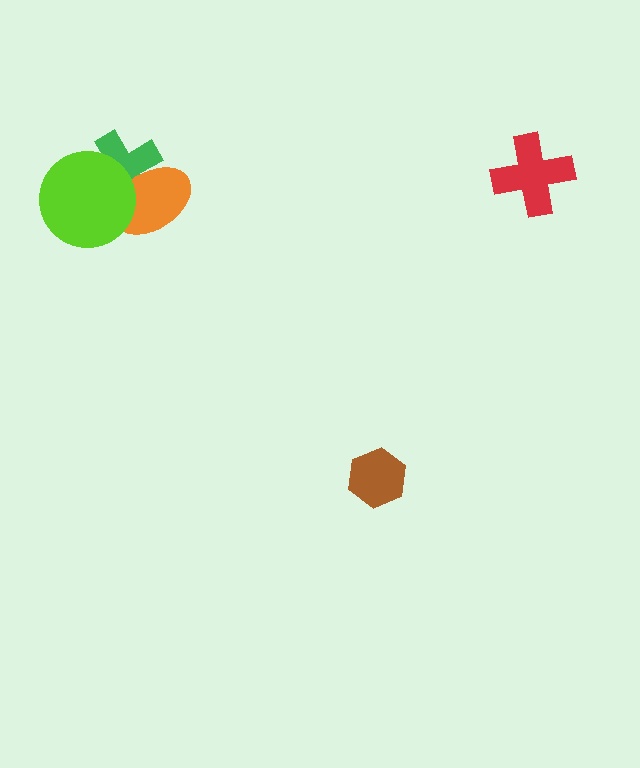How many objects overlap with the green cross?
2 objects overlap with the green cross.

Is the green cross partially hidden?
Yes, it is partially covered by another shape.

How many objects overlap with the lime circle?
2 objects overlap with the lime circle.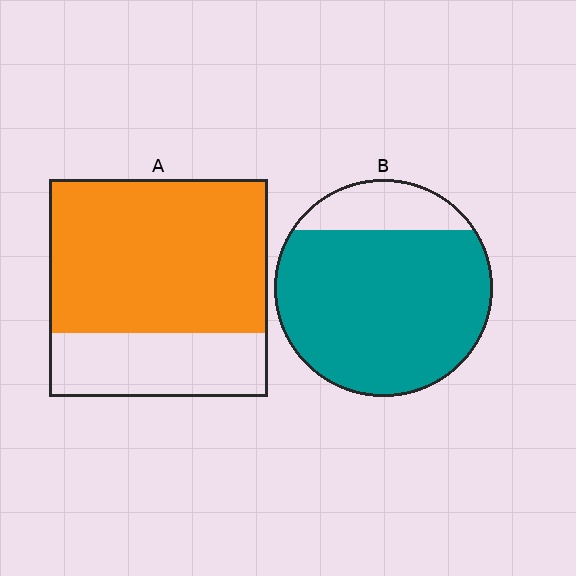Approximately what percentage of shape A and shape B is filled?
A is approximately 70% and B is approximately 80%.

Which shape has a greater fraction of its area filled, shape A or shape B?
Shape B.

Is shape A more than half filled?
Yes.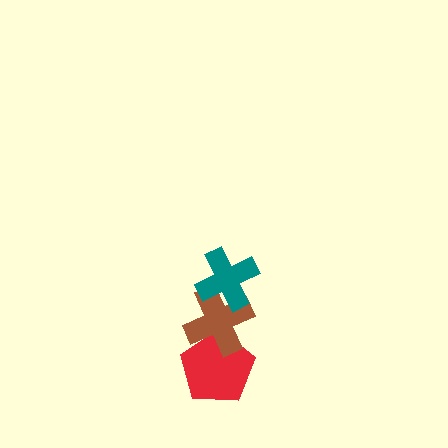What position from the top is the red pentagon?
The red pentagon is 3rd from the top.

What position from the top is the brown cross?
The brown cross is 2nd from the top.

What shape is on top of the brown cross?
The teal cross is on top of the brown cross.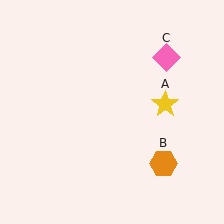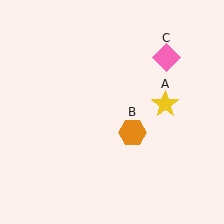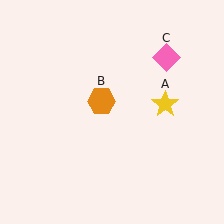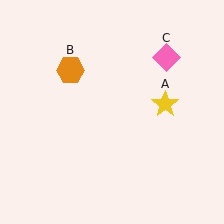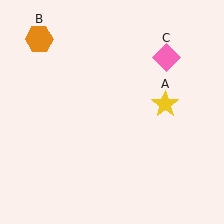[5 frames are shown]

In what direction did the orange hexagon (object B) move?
The orange hexagon (object B) moved up and to the left.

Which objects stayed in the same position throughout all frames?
Yellow star (object A) and pink diamond (object C) remained stationary.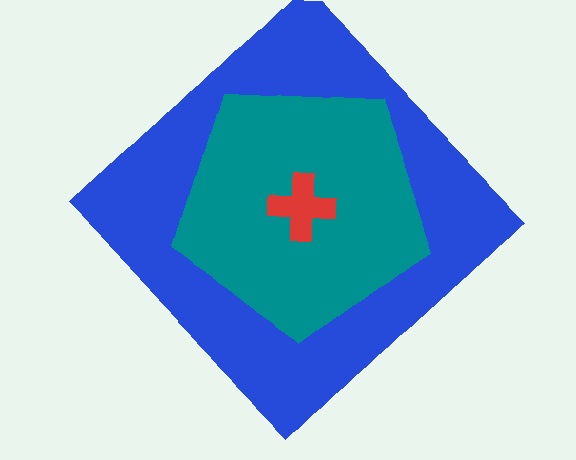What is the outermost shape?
The blue diamond.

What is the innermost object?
The red cross.